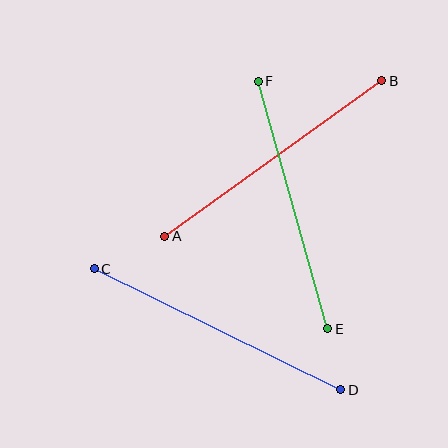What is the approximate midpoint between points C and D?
The midpoint is at approximately (218, 329) pixels.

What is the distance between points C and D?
The distance is approximately 275 pixels.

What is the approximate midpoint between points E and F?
The midpoint is at approximately (293, 205) pixels.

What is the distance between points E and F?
The distance is approximately 257 pixels.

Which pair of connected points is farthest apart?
Points C and D are farthest apart.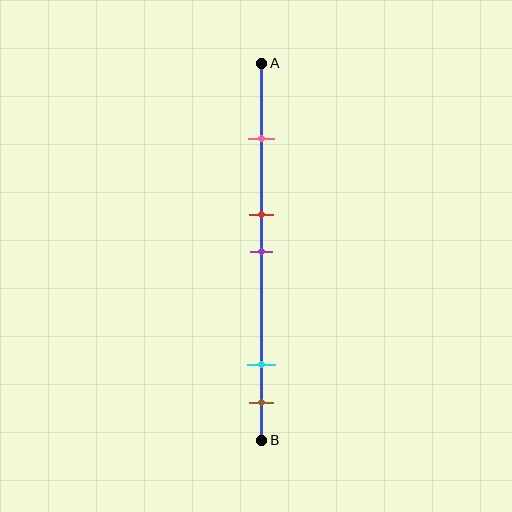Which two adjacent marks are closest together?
The red and purple marks are the closest adjacent pair.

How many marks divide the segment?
There are 5 marks dividing the segment.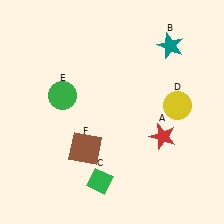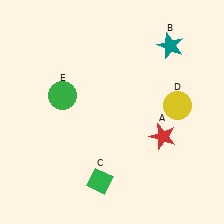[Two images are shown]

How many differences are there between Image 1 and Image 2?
There is 1 difference between the two images.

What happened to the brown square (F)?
The brown square (F) was removed in Image 2. It was in the bottom-left area of Image 1.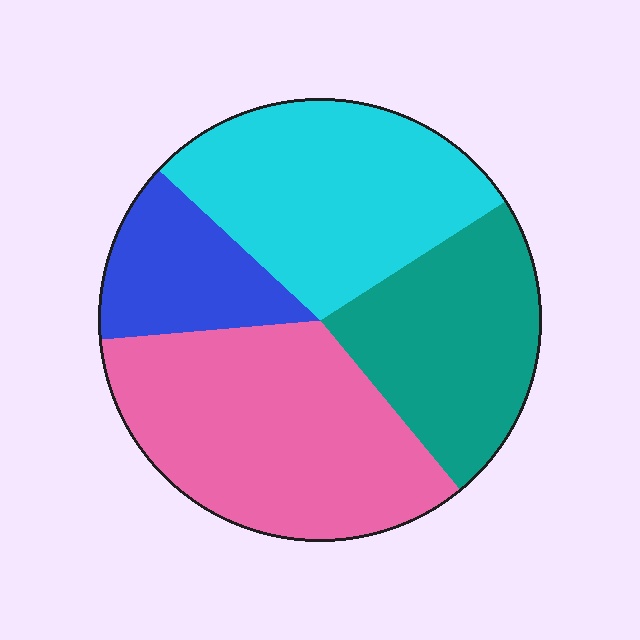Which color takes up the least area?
Blue, at roughly 15%.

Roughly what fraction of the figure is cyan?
Cyan takes up between a quarter and a half of the figure.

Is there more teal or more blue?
Teal.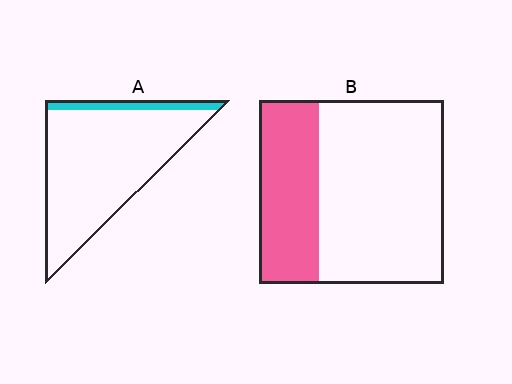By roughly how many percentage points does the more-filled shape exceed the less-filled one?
By roughly 20 percentage points (B over A).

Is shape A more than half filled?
No.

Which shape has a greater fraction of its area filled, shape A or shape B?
Shape B.